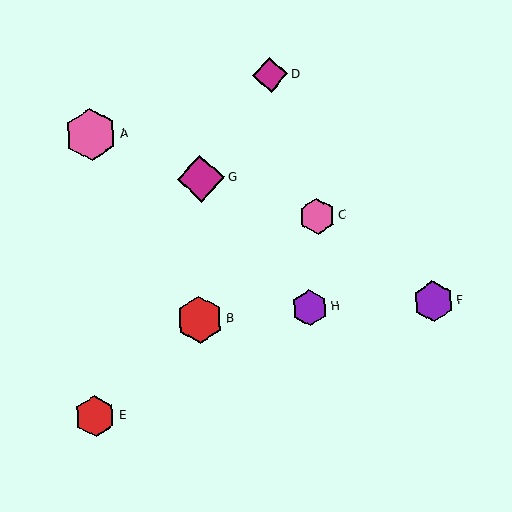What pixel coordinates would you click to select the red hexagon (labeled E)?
Click at (95, 416) to select the red hexagon E.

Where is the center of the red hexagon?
The center of the red hexagon is at (95, 416).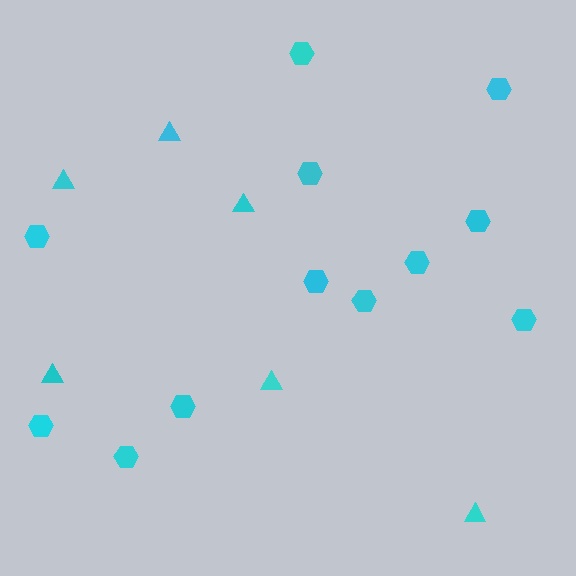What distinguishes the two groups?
There are 2 groups: one group of hexagons (12) and one group of triangles (6).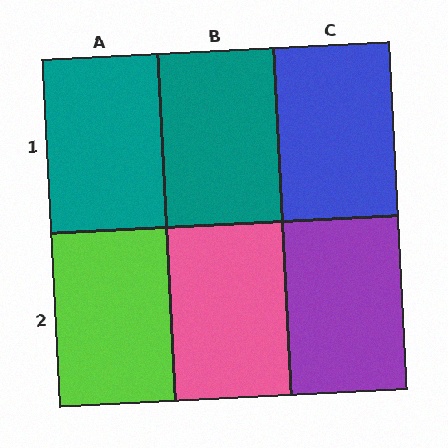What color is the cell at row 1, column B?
Teal.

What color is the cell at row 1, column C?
Blue.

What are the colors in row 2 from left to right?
Lime, pink, purple.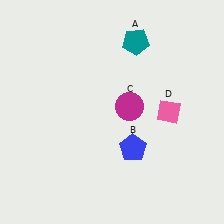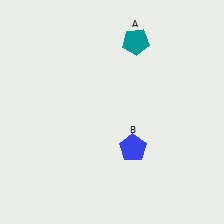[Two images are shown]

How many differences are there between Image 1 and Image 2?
There are 2 differences between the two images.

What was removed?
The magenta circle (C), the pink diamond (D) were removed in Image 2.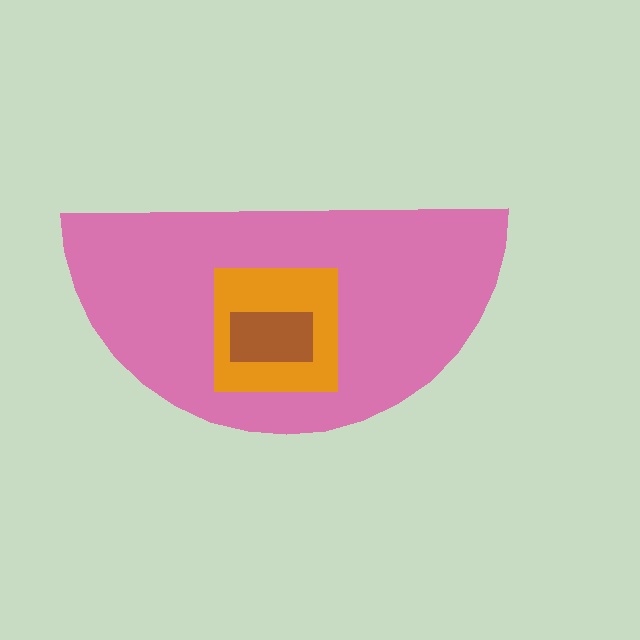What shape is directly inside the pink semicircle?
The orange square.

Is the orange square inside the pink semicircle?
Yes.